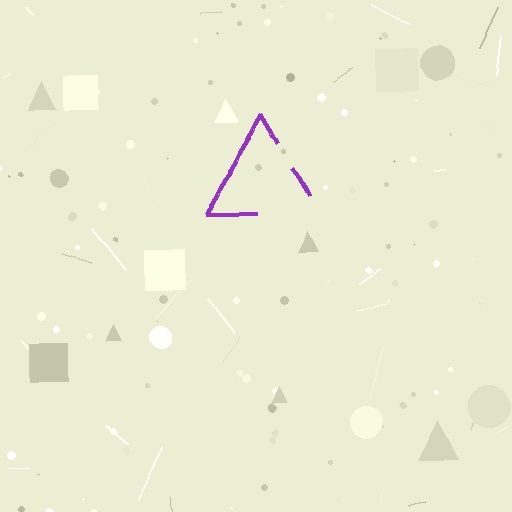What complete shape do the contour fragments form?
The contour fragments form a triangle.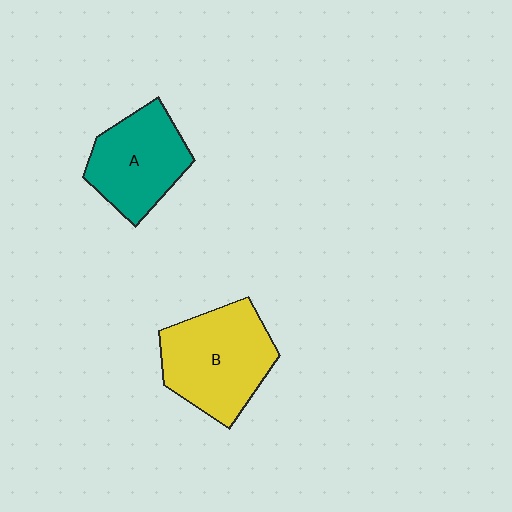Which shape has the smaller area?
Shape A (teal).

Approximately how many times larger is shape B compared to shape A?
Approximately 1.2 times.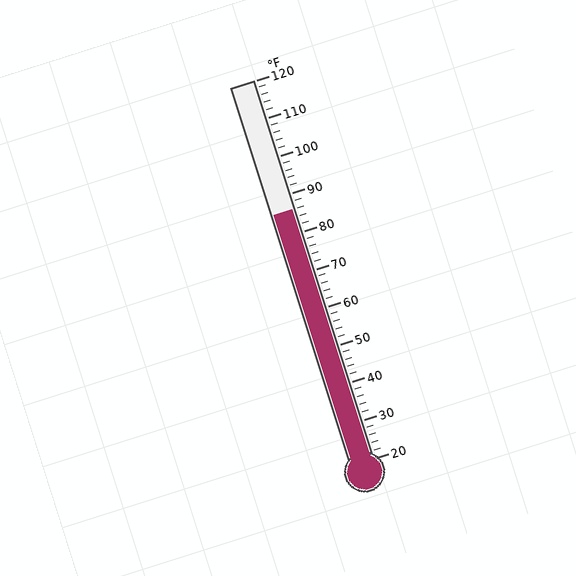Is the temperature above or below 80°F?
The temperature is above 80°F.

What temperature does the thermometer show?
The thermometer shows approximately 86°F.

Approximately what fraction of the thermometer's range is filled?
The thermometer is filled to approximately 65% of its range.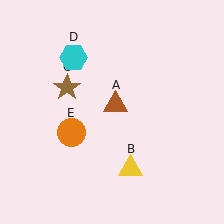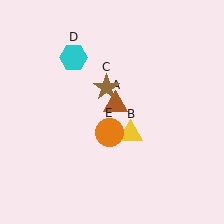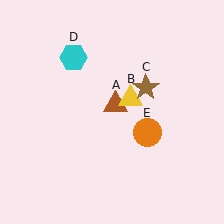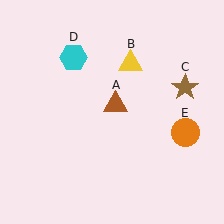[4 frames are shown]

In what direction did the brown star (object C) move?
The brown star (object C) moved right.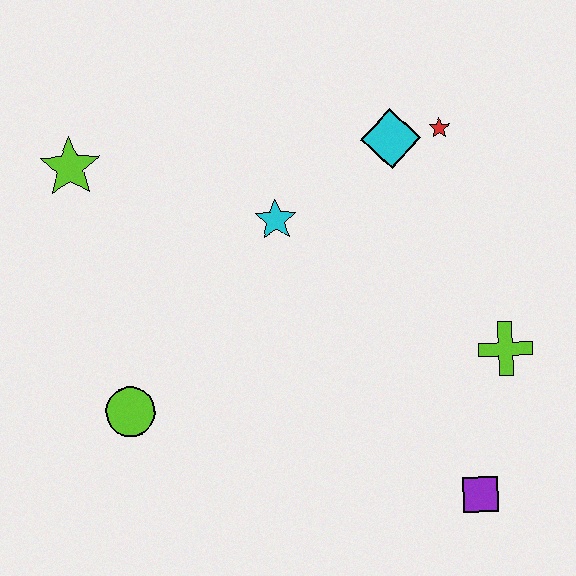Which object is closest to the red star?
The cyan diamond is closest to the red star.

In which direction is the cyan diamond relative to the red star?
The cyan diamond is to the left of the red star.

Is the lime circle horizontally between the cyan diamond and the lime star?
Yes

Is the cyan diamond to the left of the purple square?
Yes